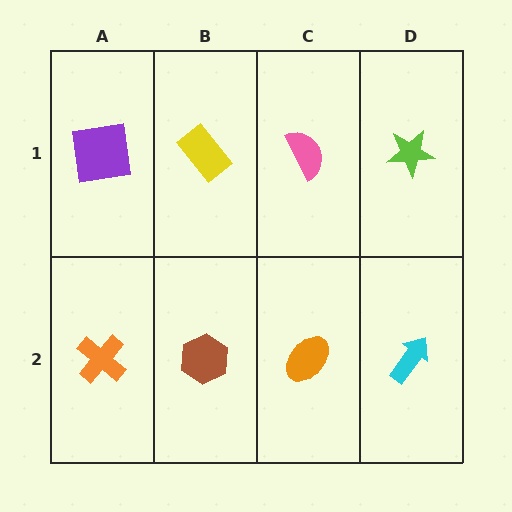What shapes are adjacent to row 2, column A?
A purple square (row 1, column A), a brown hexagon (row 2, column B).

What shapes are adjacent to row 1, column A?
An orange cross (row 2, column A), a yellow rectangle (row 1, column B).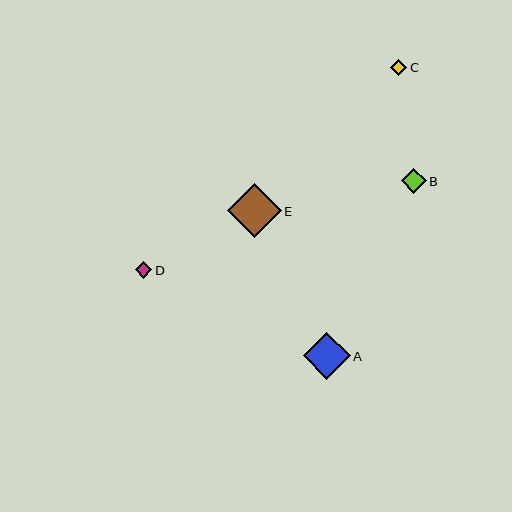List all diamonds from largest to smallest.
From largest to smallest: E, A, B, D, C.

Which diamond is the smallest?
Diamond C is the smallest with a size of approximately 16 pixels.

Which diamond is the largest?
Diamond E is the largest with a size of approximately 54 pixels.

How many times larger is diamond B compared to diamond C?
Diamond B is approximately 1.6 times the size of diamond C.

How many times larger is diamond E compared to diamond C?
Diamond E is approximately 3.4 times the size of diamond C.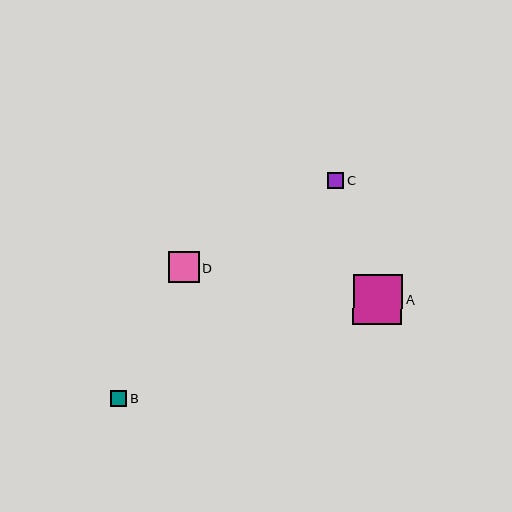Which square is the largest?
Square A is the largest with a size of approximately 50 pixels.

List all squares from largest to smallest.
From largest to smallest: A, D, C, B.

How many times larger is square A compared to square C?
Square A is approximately 3.1 times the size of square C.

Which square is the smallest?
Square B is the smallest with a size of approximately 16 pixels.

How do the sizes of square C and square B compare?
Square C and square B are approximately the same size.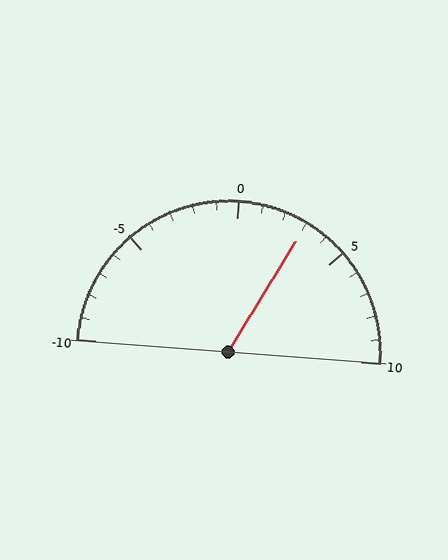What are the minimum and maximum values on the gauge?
The gauge ranges from -10 to 10.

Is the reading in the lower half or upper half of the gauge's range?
The reading is in the upper half of the range (-10 to 10).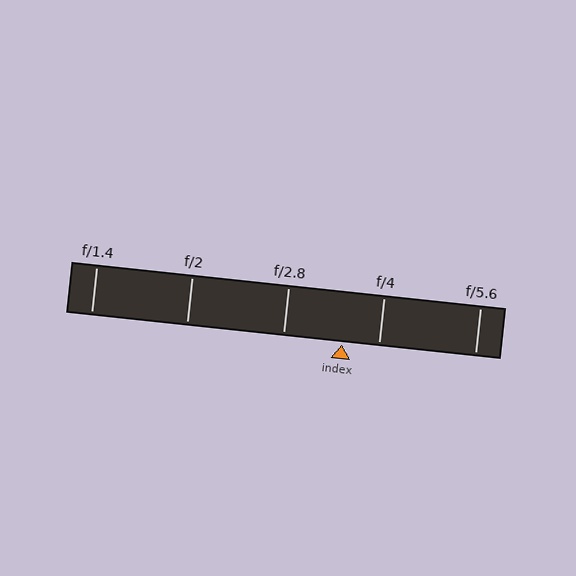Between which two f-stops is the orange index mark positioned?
The index mark is between f/2.8 and f/4.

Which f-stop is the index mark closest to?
The index mark is closest to f/4.